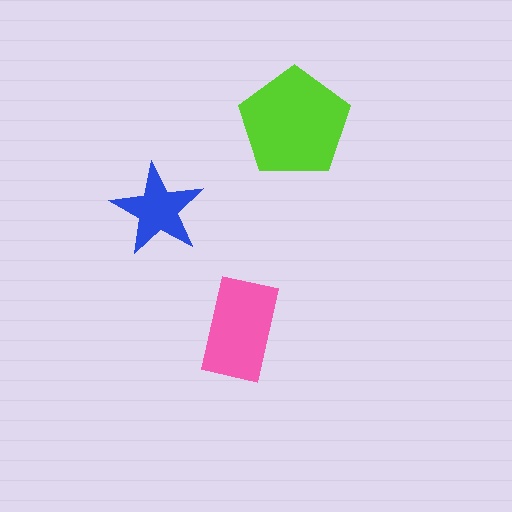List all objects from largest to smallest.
The lime pentagon, the pink rectangle, the blue star.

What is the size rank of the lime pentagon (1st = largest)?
1st.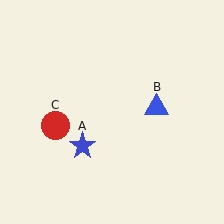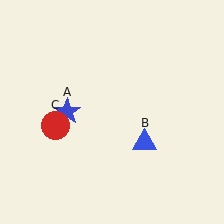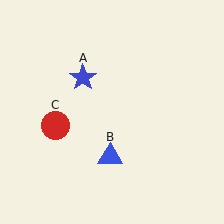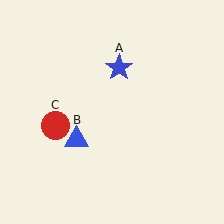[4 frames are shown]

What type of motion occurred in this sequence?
The blue star (object A), blue triangle (object B) rotated clockwise around the center of the scene.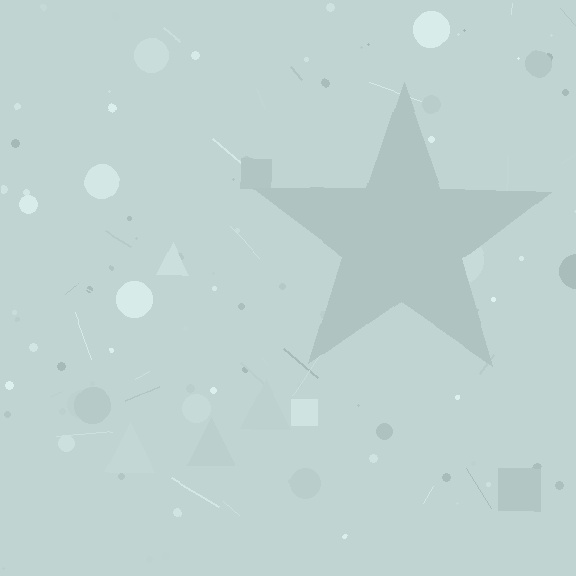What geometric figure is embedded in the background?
A star is embedded in the background.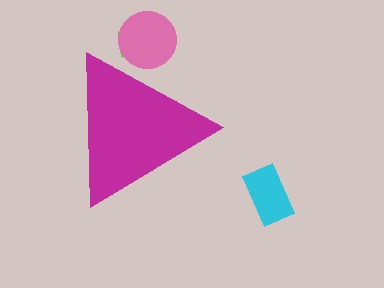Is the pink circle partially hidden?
Yes, the pink circle is partially hidden behind the magenta triangle.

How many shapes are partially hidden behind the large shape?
2 shapes are partially hidden.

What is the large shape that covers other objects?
A magenta triangle.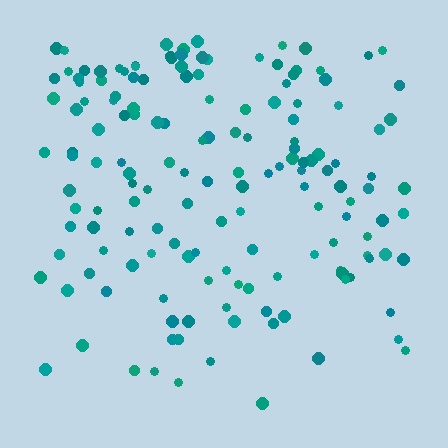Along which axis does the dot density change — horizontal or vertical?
Vertical.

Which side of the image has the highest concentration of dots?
The top.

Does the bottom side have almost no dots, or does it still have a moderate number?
Still a moderate number, just noticeably fewer than the top.